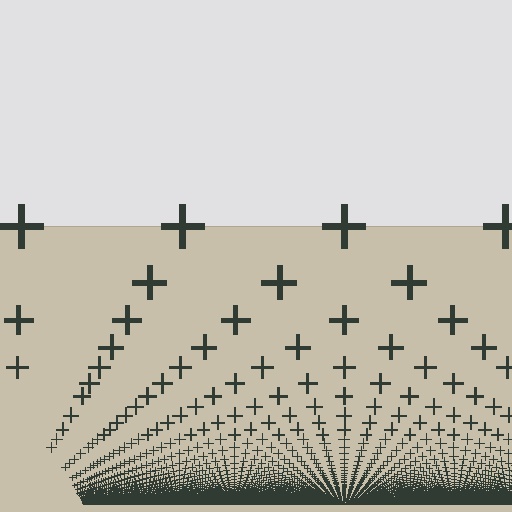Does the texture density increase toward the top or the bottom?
Density increases toward the bottom.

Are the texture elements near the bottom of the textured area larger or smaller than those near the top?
Smaller. The gradient is inverted — elements near the bottom are smaller and denser.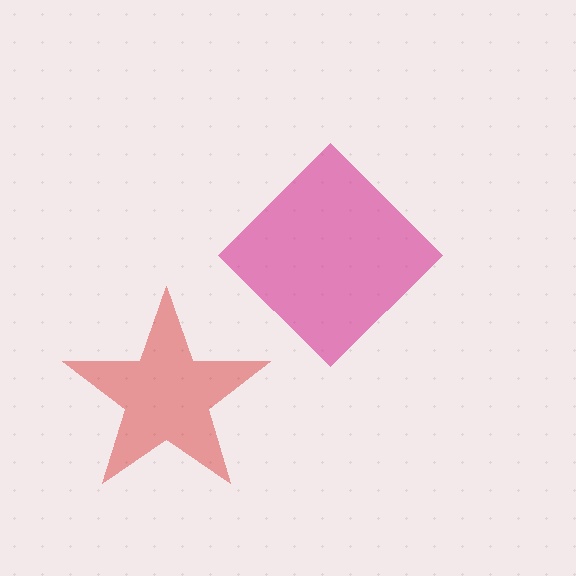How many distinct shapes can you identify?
There are 2 distinct shapes: a magenta diamond, a red star.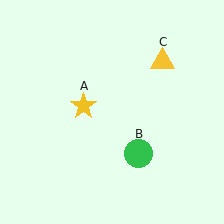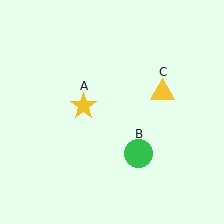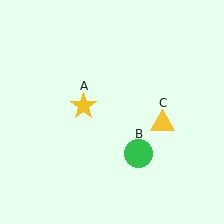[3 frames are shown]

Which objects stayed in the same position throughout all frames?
Yellow star (object A) and green circle (object B) remained stationary.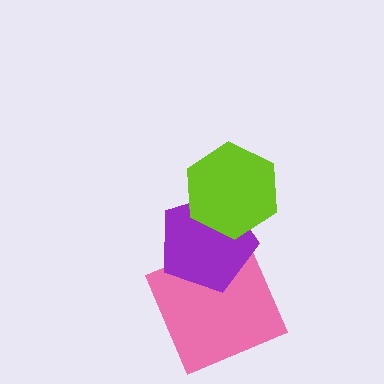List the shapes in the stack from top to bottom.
From top to bottom: the lime hexagon, the purple pentagon, the pink square.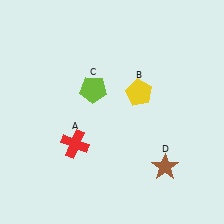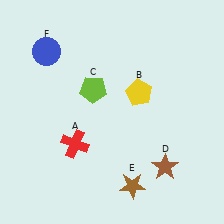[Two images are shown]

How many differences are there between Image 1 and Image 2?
There are 2 differences between the two images.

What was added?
A brown star (E), a blue circle (F) were added in Image 2.